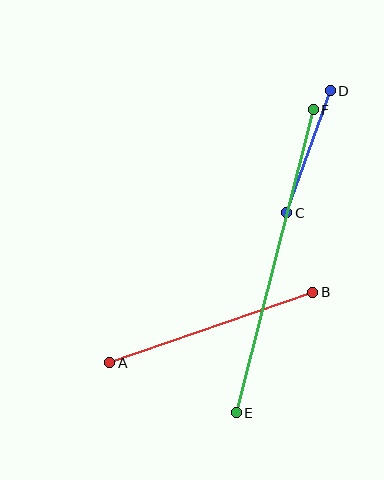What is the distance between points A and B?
The distance is approximately 215 pixels.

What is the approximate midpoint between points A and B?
The midpoint is at approximately (211, 327) pixels.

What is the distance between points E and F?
The distance is approximately 313 pixels.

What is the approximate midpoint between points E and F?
The midpoint is at approximately (275, 261) pixels.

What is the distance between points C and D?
The distance is approximately 129 pixels.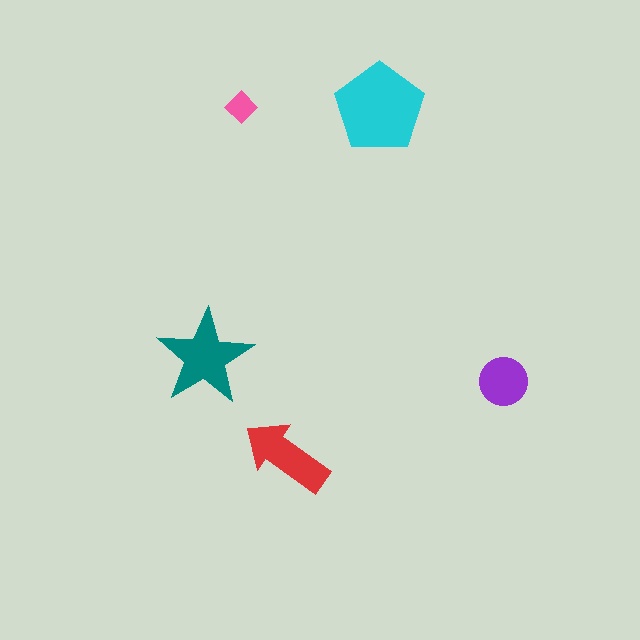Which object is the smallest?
The pink diamond.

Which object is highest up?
The pink diamond is topmost.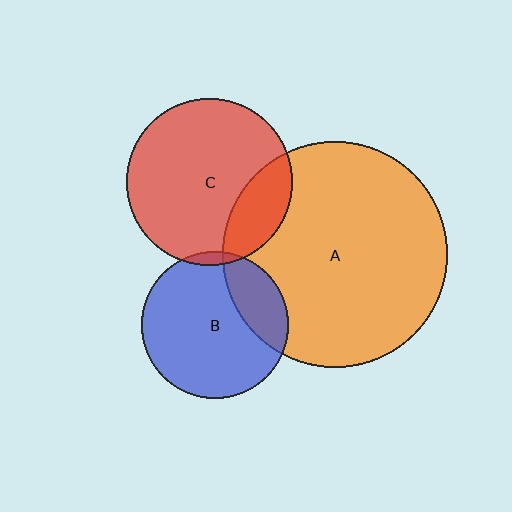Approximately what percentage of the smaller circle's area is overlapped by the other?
Approximately 5%.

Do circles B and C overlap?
Yes.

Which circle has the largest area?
Circle A (orange).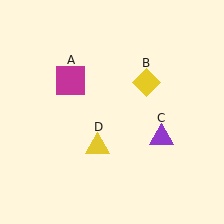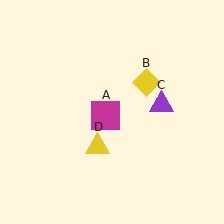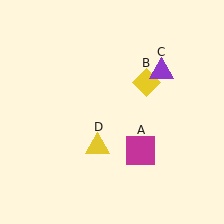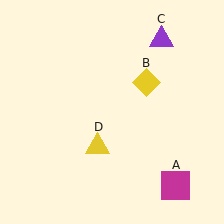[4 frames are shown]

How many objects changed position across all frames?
2 objects changed position: magenta square (object A), purple triangle (object C).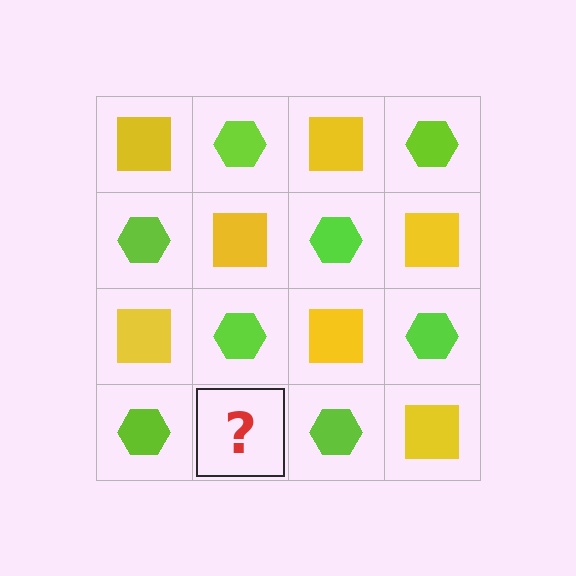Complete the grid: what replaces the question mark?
The question mark should be replaced with a yellow square.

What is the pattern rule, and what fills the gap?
The rule is that it alternates yellow square and lime hexagon in a checkerboard pattern. The gap should be filled with a yellow square.